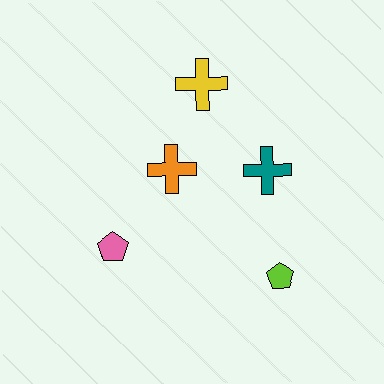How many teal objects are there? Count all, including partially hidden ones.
There is 1 teal object.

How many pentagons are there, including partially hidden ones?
There are 2 pentagons.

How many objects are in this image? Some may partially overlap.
There are 5 objects.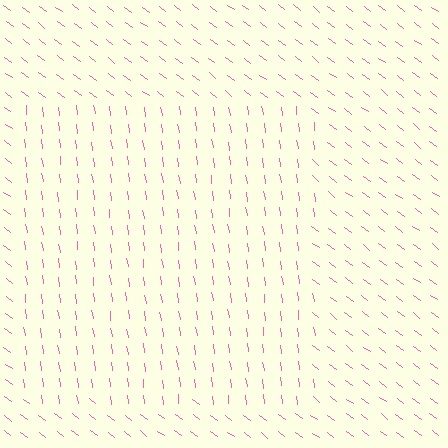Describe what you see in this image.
The image is filled with small pink line segments. A rectangle region in the image has lines oriented differently from the surrounding lines, creating a visible texture boundary.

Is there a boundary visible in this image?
Yes, there is a texture boundary formed by a change in line orientation.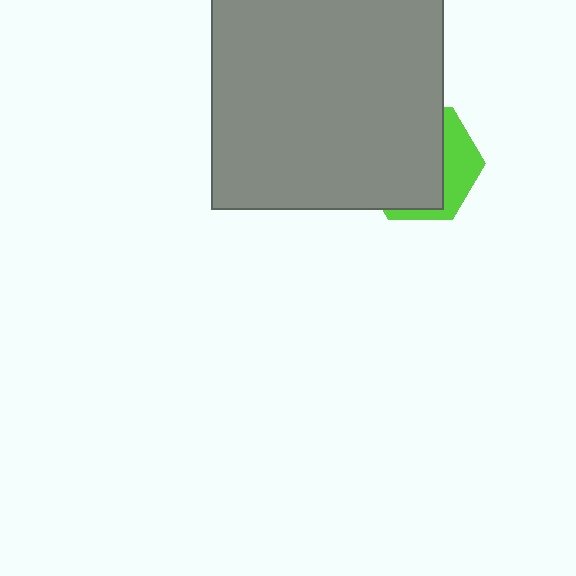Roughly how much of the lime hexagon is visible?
A small part of it is visible (roughly 32%).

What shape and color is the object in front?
The object in front is a gray square.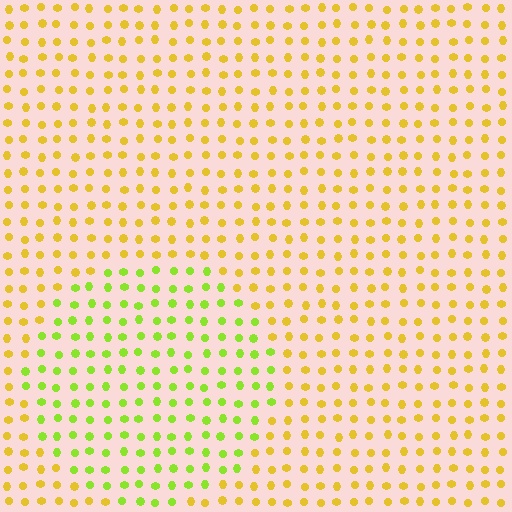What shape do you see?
I see a circle.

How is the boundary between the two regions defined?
The boundary is defined purely by a slight shift in hue (about 41 degrees). Spacing, size, and orientation are identical on both sides.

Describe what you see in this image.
The image is filled with small yellow elements in a uniform arrangement. A circle-shaped region is visible where the elements are tinted to a slightly different hue, forming a subtle color boundary.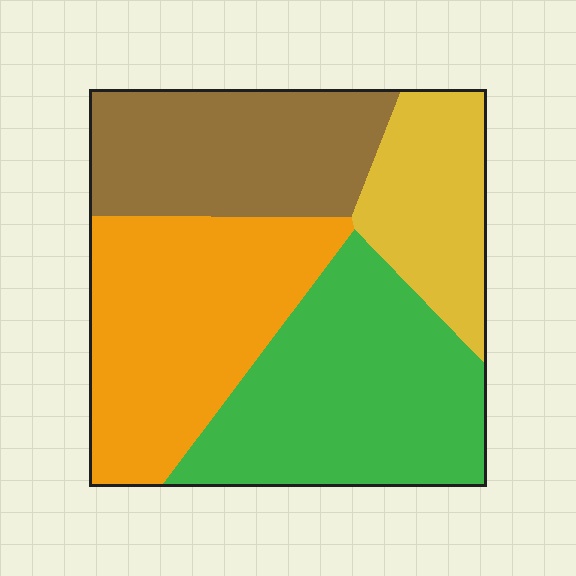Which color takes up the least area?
Yellow, at roughly 15%.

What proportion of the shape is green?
Green covers roughly 30% of the shape.